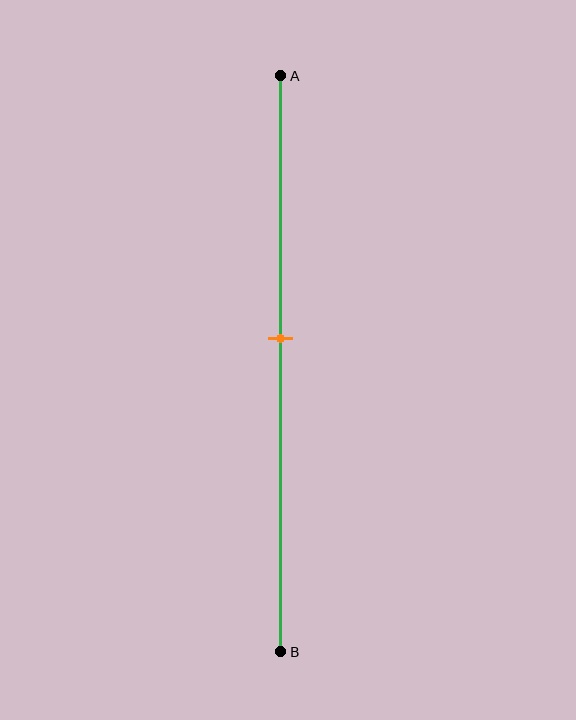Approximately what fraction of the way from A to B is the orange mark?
The orange mark is approximately 45% of the way from A to B.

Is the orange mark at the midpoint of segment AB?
No, the mark is at about 45% from A, not at the 50% midpoint.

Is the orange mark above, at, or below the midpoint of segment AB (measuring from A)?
The orange mark is above the midpoint of segment AB.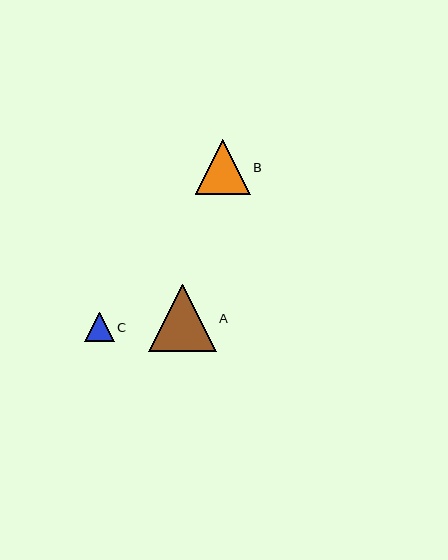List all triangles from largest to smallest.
From largest to smallest: A, B, C.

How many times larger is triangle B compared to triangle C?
Triangle B is approximately 1.8 times the size of triangle C.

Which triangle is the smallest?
Triangle C is the smallest with a size of approximately 30 pixels.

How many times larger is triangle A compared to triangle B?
Triangle A is approximately 1.2 times the size of triangle B.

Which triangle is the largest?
Triangle A is the largest with a size of approximately 68 pixels.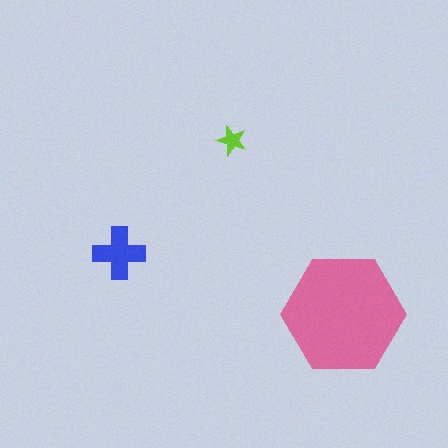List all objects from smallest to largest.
The lime star, the blue cross, the pink hexagon.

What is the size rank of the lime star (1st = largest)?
3rd.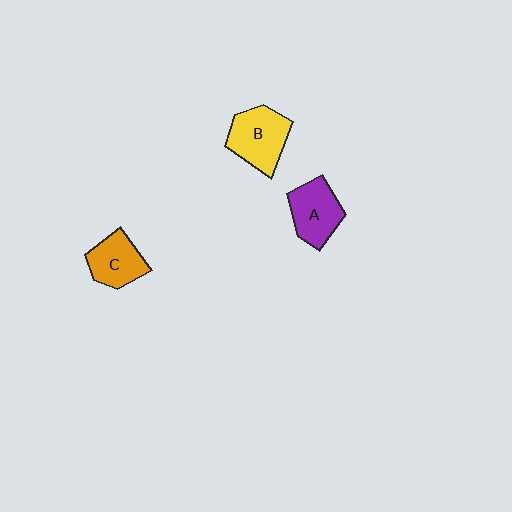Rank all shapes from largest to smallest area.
From largest to smallest: B (yellow), A (purple), C (orange).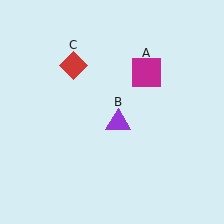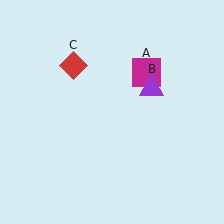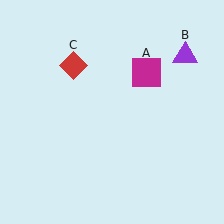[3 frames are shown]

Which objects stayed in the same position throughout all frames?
Magenta square (object A) and red diamond (object C) remained stationary.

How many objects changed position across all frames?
1 object changed position: purple triangle (object B).